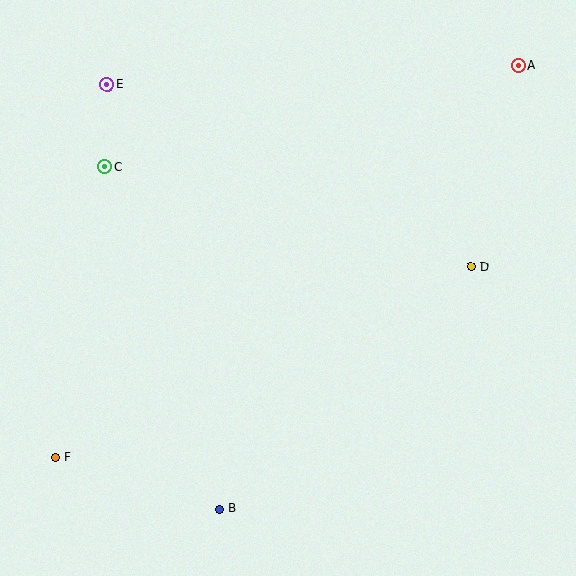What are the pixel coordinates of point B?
Point B is at (219, 509).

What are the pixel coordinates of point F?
Point F is at (55, 457).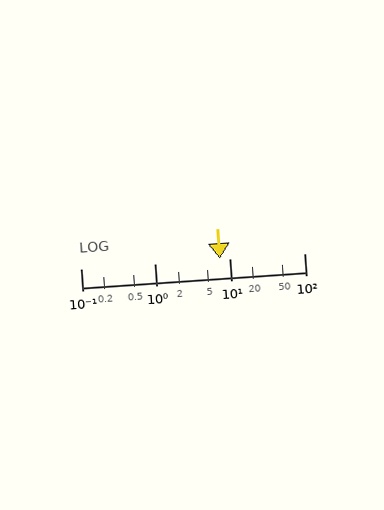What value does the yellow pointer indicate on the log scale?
The pointer indicates approximately 7.4.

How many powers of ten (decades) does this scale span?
The scale spans 3 decades, from 0.1 to 100.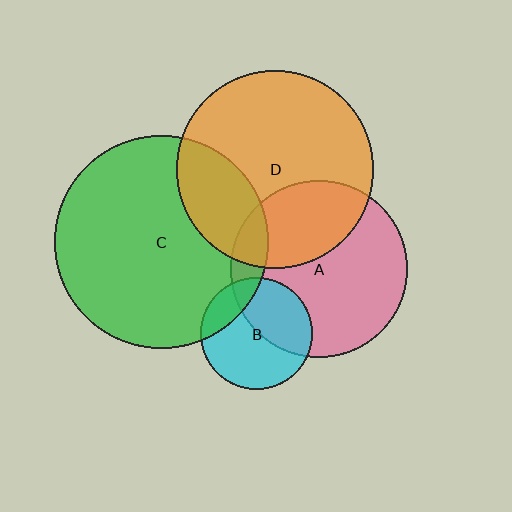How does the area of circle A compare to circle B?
Approximately 2.5 times.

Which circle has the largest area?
Circle C (green).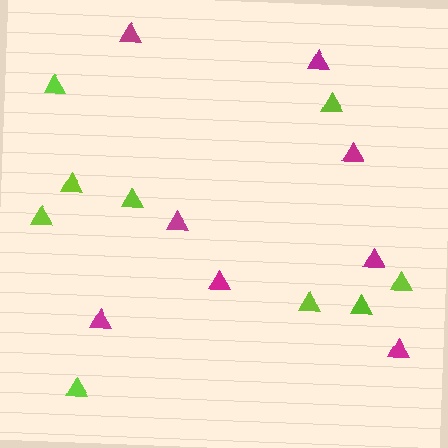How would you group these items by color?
There are 2 groups: one group of magenta triangles (8) and one group of lime triangles (9).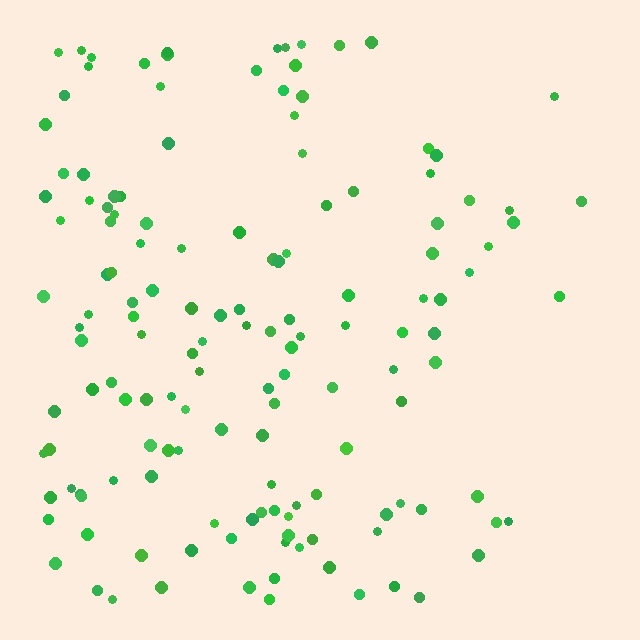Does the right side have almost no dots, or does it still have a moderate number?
Still a moderate number, just noticeably fewer than the left.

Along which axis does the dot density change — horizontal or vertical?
Horizontal.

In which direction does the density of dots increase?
From right to left, with the left side densest.